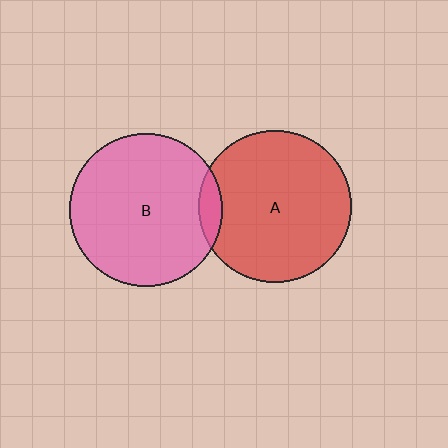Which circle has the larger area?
Circle A (red).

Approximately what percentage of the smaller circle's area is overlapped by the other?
Approximately 5%.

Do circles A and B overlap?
Yes.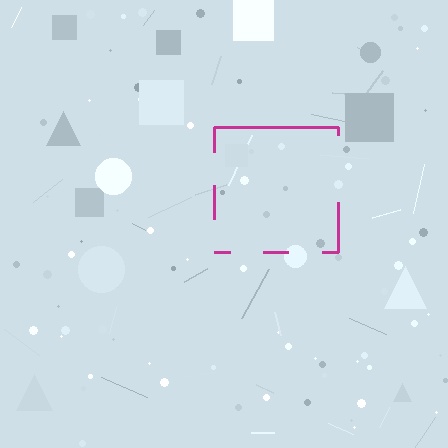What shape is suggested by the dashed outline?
The dashed outline suggests a square.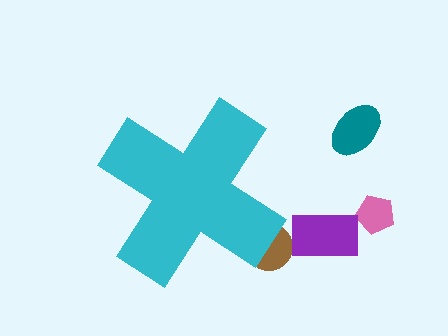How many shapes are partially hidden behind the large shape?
1 shape is partially hidden.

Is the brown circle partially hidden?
Yes, the brown circle is partially hidden behind the cyan cross.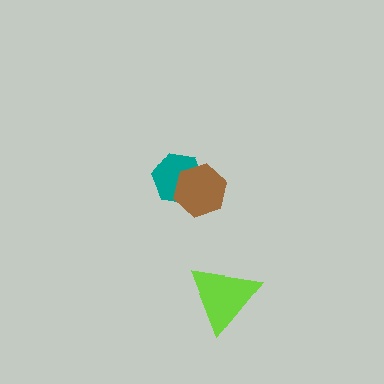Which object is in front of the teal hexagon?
The brown hexagon is in front of the teal hexagon.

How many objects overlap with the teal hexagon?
1 object overlaps with the teal hexagon.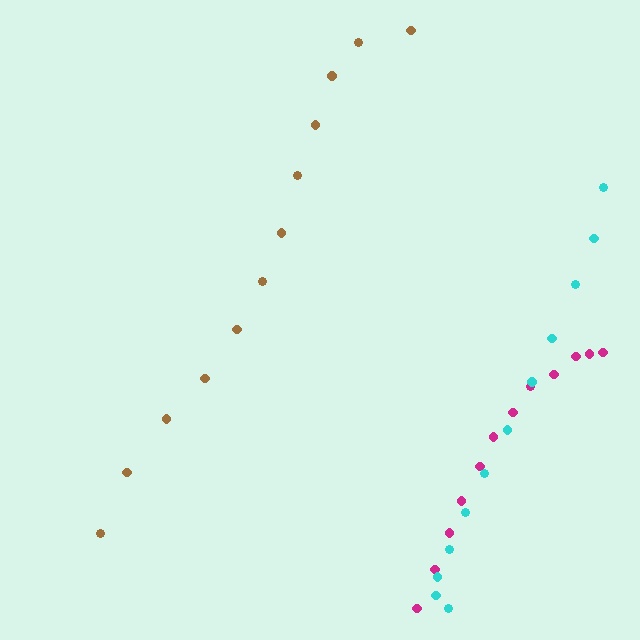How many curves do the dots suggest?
There are 3 distinct paths.